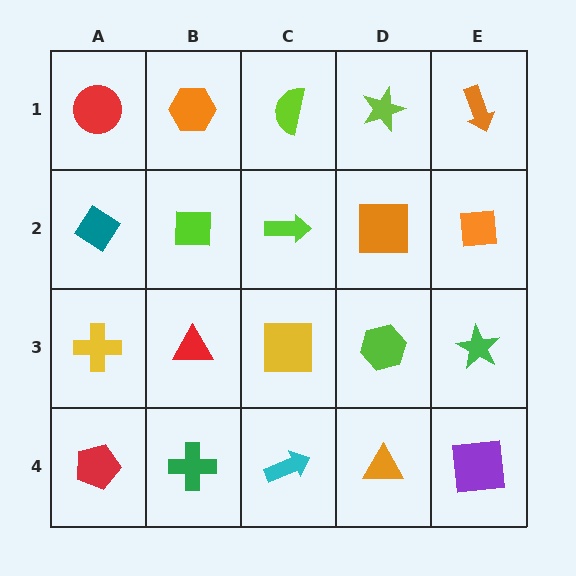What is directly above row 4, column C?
A yellow square.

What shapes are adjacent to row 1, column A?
A teal diamond (row 2, column A), an orange hexagon (row 1, column B).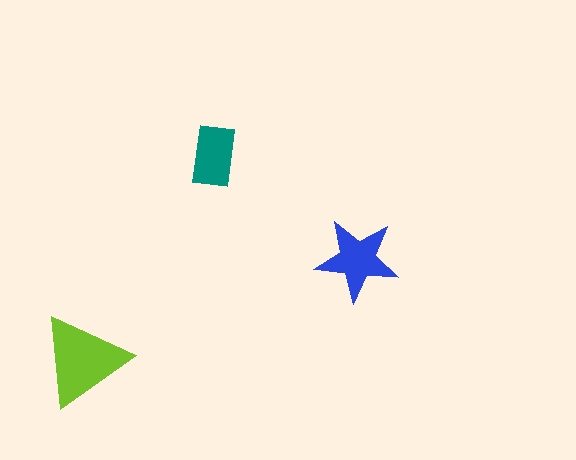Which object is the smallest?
The teal rectangle.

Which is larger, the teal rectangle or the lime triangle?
The lime triangle.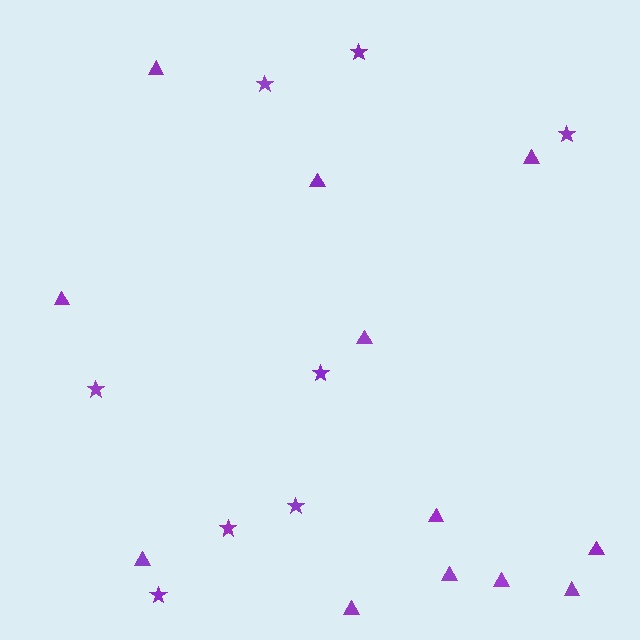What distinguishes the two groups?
There are 2 groups: one group of stars (8) and one group of triangles (12).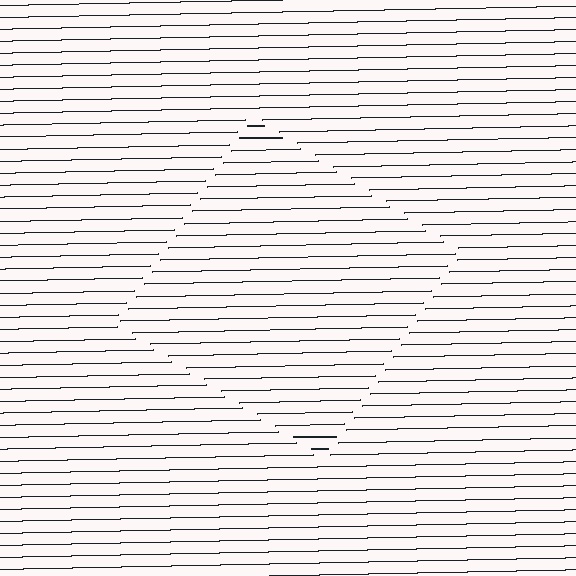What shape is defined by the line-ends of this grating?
An illusory square. The interior of the shape contains the same grating, shifted by half a period — the contour is defined by the phase discontinuity where line-ends from the inner and outer gratings abut.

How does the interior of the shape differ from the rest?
The interior of the shape contains the same grating, shifted by half a period — the contour is defined by the phase discontinuity where line-ends from the inner and outer gratings abut.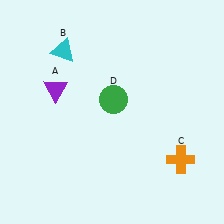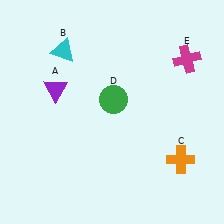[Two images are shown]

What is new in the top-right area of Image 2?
A magenta cross (E) was added in the top-right area of Image 2.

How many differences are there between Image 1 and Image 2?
There is 1 difference between the two images.